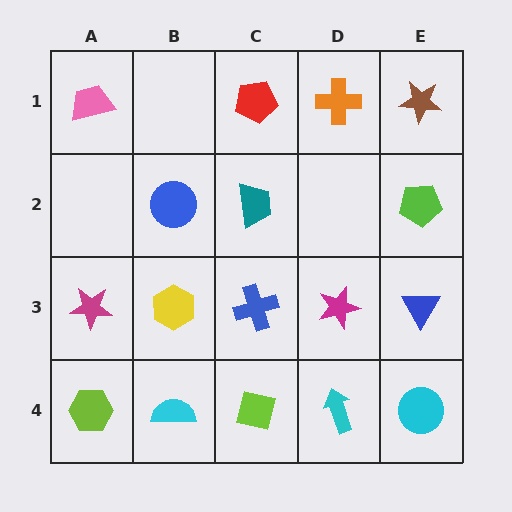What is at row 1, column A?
A pink trapezoid.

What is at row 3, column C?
A blue cross.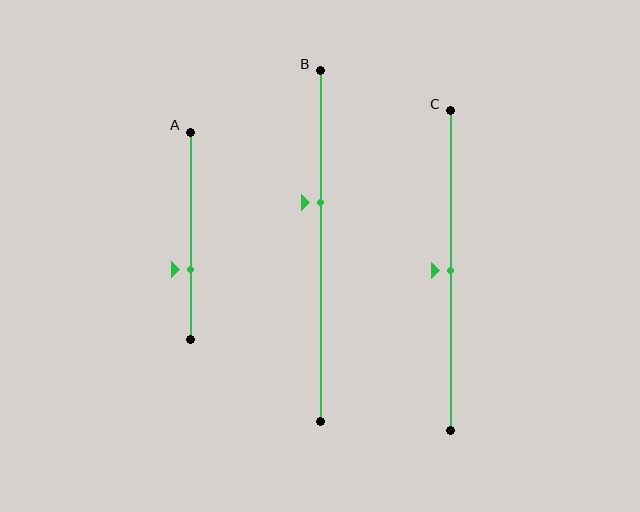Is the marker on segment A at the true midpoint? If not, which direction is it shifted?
No, the marker on segment A is shifted downward by about 16% of the segment length.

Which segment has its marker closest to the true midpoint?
Segment C has its marker closest to the true midpoint.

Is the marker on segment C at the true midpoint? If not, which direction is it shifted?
Yes, the marker on segment C is at the true midpoint.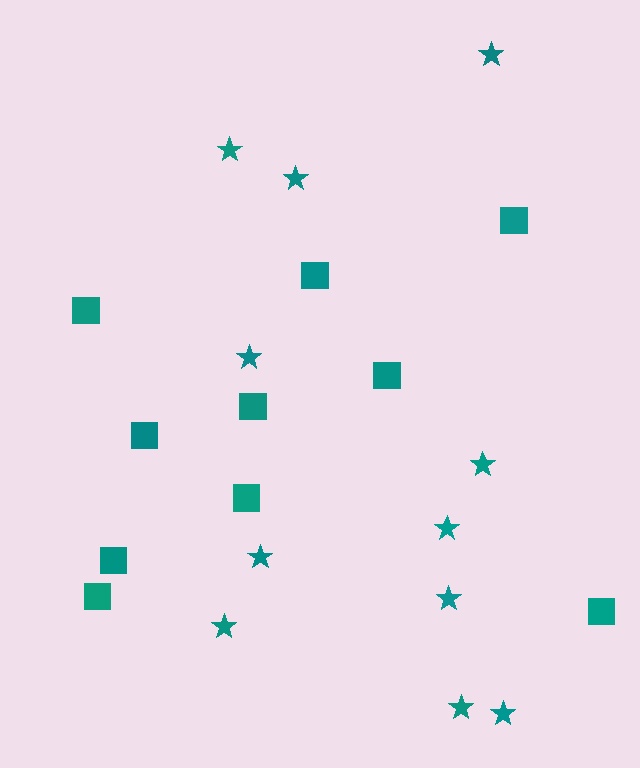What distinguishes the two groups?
There are 2 groups: one group of stars (11) and one group of squares (10).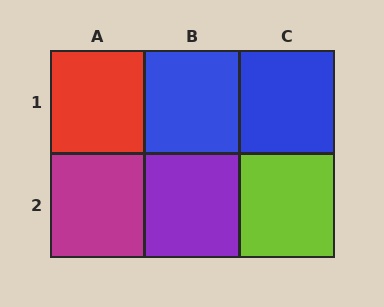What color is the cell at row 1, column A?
Red.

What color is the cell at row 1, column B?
Blue.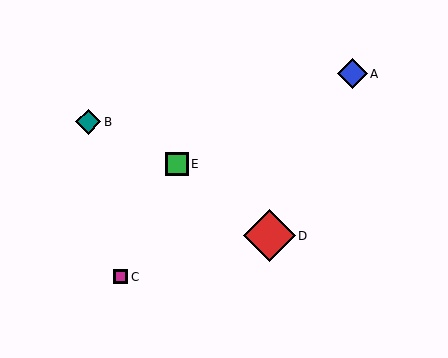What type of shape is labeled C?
Shape C is a magenta square.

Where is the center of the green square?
The center of the green square is at (177, 164).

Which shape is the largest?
The red diamond (labeled D) is the largest.